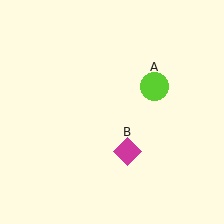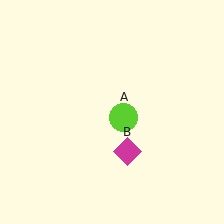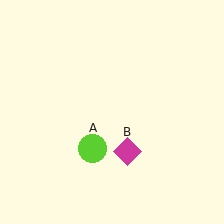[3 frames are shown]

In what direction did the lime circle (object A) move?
The lime circle (object A) moved down and to the left.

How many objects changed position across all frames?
1 object changed position: lime circle (object A).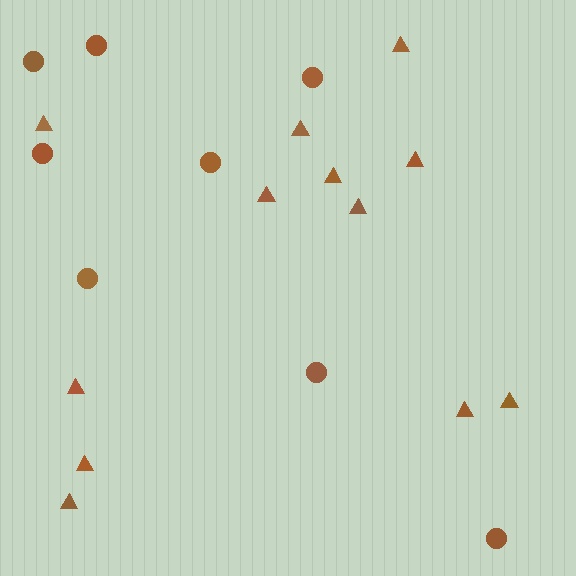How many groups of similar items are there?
There are 2 groups: one group of circles (8) and one group of triangles (12).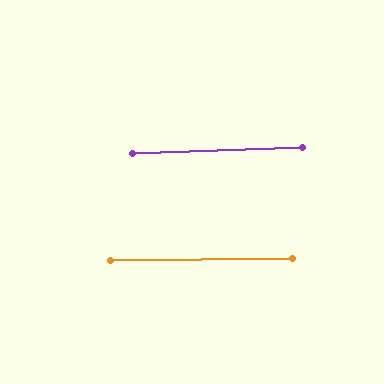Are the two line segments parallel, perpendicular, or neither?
Parallel — their directions differ by only 1.8°.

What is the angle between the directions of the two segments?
Approximately 2 degrees.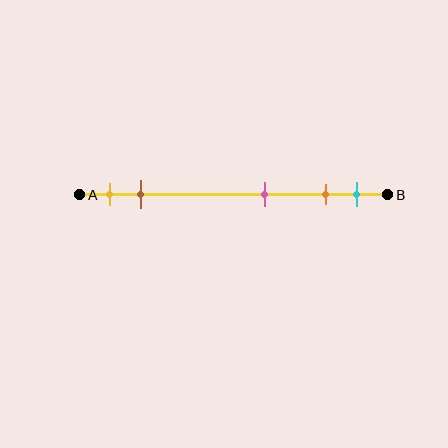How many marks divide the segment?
There are 5 marks dividing the segment.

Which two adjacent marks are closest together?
The orange and cyan marks are the closest adjacent pair.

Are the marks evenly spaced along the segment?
No, the marks are not evenly spaced.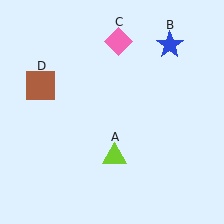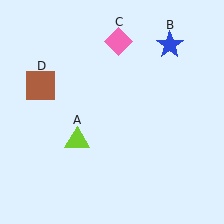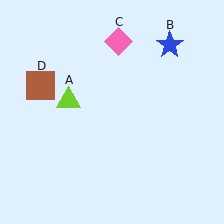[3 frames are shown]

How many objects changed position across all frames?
1 object changed position: lime triangle (object A).